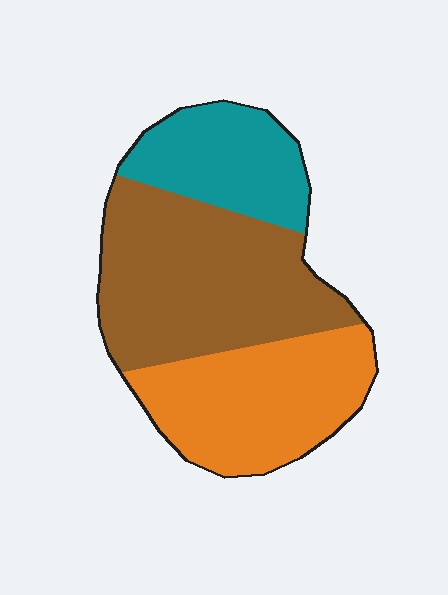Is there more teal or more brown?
Brown.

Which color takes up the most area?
Brown, at roughly 45%.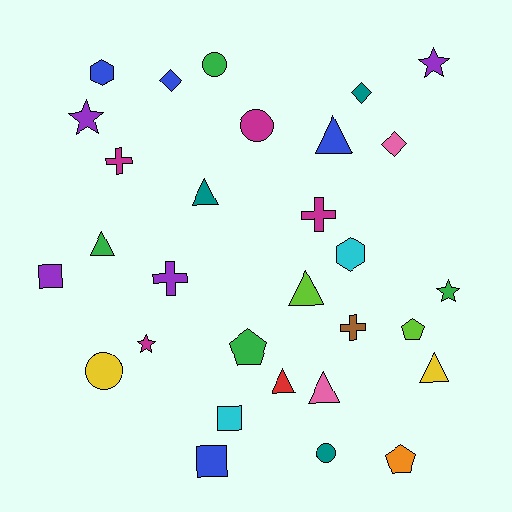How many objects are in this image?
There are 30 objects.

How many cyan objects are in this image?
There are 2 cyan objects.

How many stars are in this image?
There are 4 stars.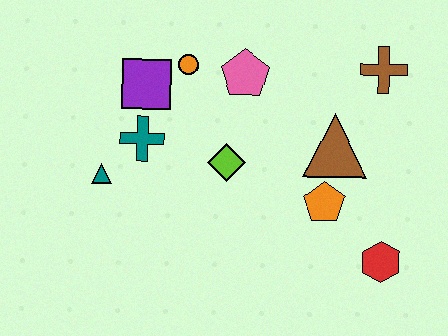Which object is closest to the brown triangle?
The orange pentagon is closest to the brown triangle.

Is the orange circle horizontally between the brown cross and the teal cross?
Yes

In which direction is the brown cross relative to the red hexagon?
The brown cross is above the red hexagon.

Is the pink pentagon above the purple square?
Yes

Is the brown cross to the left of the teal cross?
No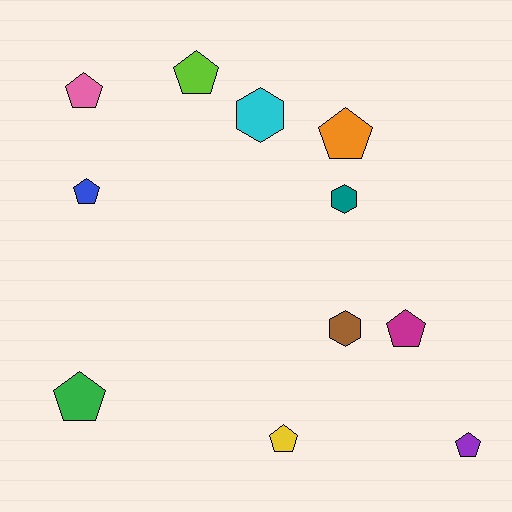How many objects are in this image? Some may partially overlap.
There are 11 objects.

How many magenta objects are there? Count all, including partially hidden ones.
There is 1 magenta object.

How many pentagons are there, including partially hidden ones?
There are 8 pentagons.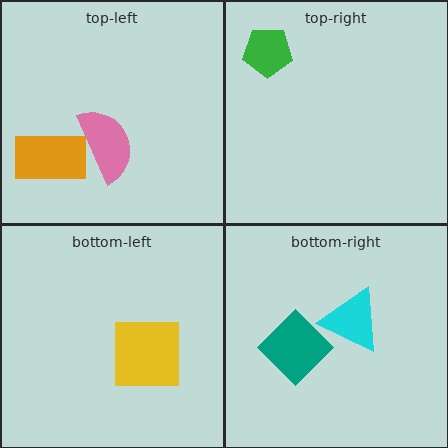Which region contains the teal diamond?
The bottom-right region.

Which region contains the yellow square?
The bottom-left region.